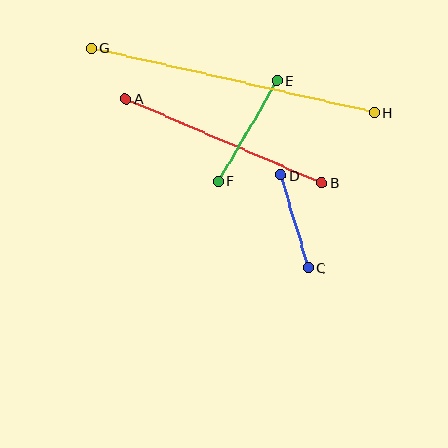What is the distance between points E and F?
The distance is approximately 116 pixels.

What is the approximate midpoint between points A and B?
The midpoint is at approximately (224, 141) pixels.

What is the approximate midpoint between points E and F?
The midpoint is at approximately (248, 131) pixels.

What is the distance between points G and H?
The distance is approximately 290 pixels.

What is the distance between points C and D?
The distance is approximately 97 pixels.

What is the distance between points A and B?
The distance is approximately 213 pixels.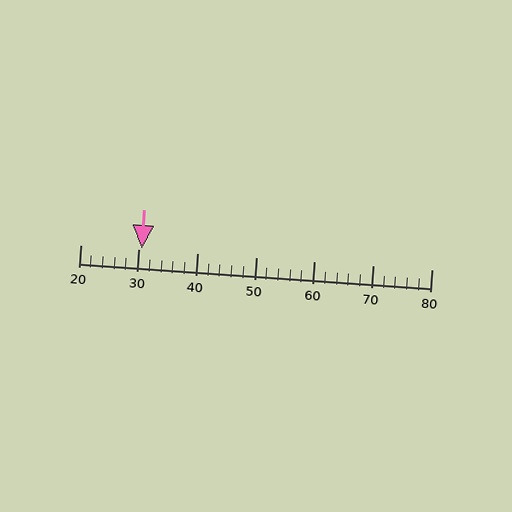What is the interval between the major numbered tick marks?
The major tick marks are spaced 10 units apart.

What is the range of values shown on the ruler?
The ruler shows values from 20 to 80.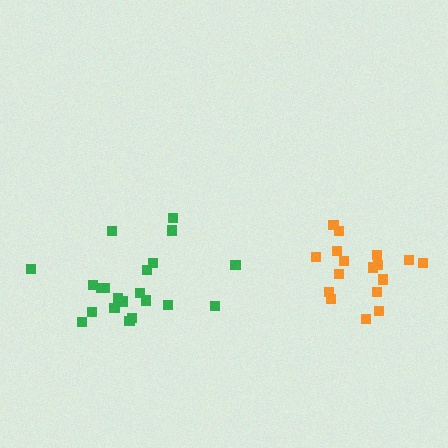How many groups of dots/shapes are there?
There are 2 groups.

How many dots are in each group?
Group 1: 17 dots, Group 2: 21 dots (38 total).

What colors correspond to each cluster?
The clusters are colored: orange, green.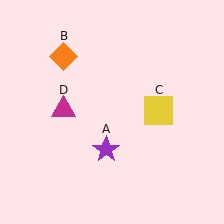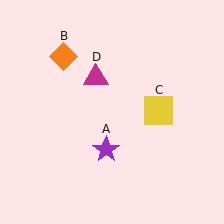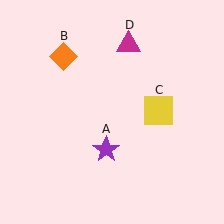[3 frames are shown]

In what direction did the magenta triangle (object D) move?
The magenta triangle (object D) moved up and to the right.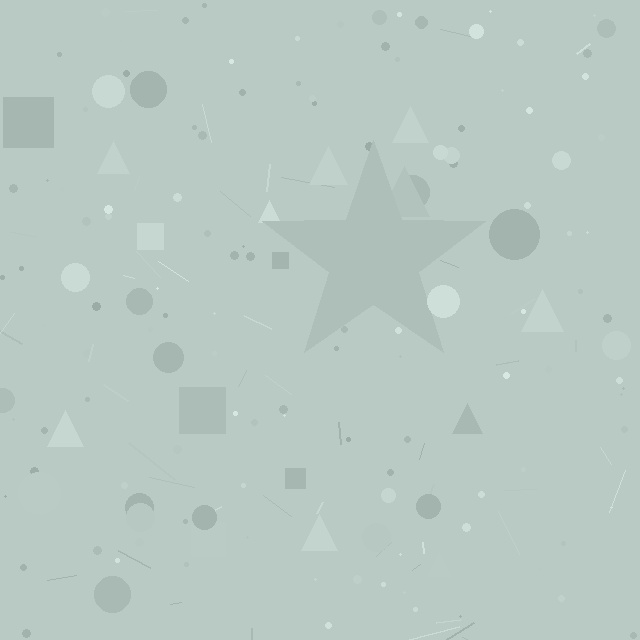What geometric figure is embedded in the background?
A star is embedded in the background.